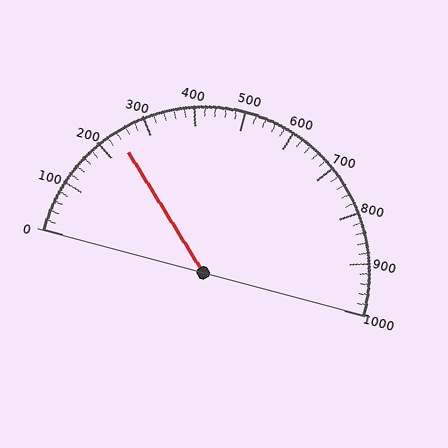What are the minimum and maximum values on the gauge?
The gauge ranges from 0 to 1000.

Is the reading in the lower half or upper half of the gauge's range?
The reading is in the lower half of the range (0 to 1000).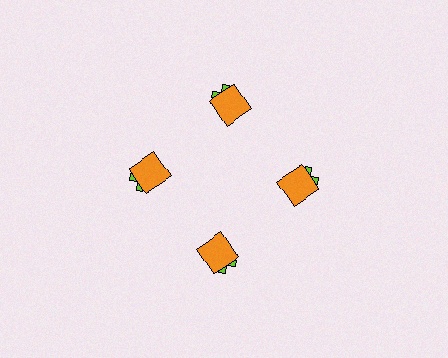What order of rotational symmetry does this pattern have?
This pattern has 4-fold rotational symmetry.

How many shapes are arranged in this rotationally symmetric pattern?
There are 8 shapes, arranged in 4 groups of 2.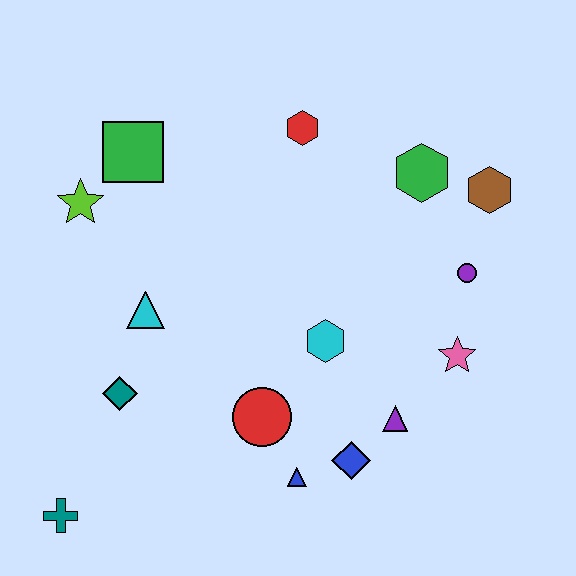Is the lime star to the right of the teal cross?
Yes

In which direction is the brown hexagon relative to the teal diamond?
The brown hexagon is to the right of the teal diamond.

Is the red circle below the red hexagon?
Yes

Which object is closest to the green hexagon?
The brown hexagon is closest to the green hexagon.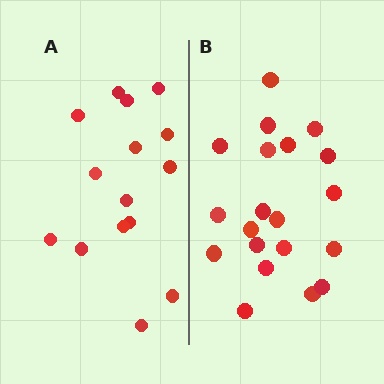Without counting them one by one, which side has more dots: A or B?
Region B (the right region) has more dots.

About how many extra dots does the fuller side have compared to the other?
Region B has about 5 more dots than region A.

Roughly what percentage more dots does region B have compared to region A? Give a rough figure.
About 35% more.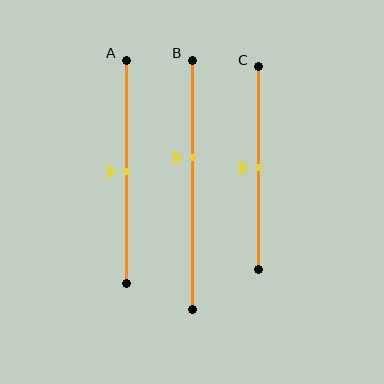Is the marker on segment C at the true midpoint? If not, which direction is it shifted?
Yes, the marker on segment C is at the true midpoint.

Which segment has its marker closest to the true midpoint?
Segment A has its marker closest to the true midpoint.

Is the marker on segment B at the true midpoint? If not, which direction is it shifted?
No, the marker on segment B is shifted upward by about 11% of the segment length.